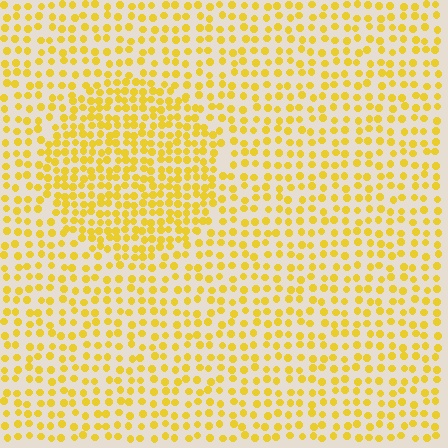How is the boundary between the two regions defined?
The boundary is defined by a change in element density (approximately 1.7x ratio). All elements are the same color, size, and shape.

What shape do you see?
I see a circle.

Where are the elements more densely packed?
The elements are more densely packed inside the circle boundary.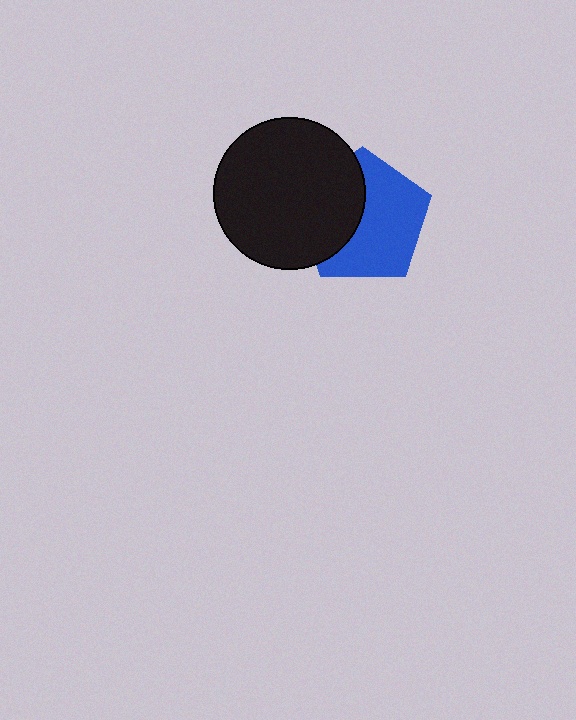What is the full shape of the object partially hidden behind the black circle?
The partially hidden object is a blue pentagon.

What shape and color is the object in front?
The object in front is a black circle.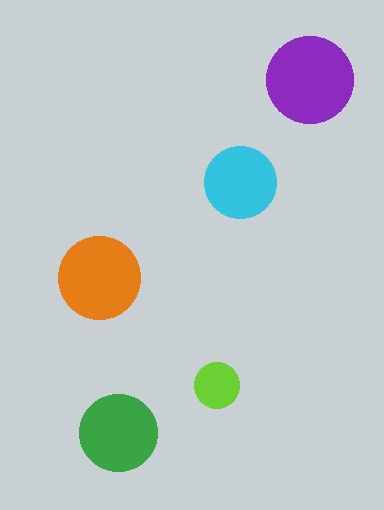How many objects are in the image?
There are 5 objects in the image.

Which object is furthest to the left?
The orange circle is leftmost.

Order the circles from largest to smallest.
the purple one, the orange one, the green one, the cyan one, the lime one.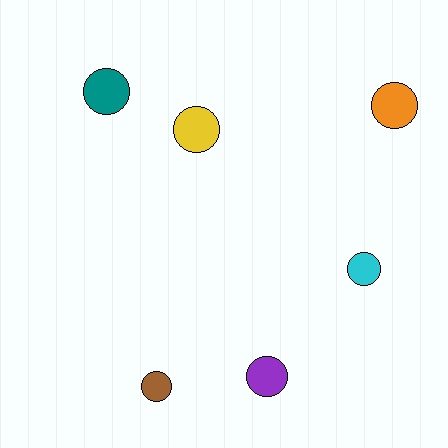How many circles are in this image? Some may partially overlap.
There are 6 circles.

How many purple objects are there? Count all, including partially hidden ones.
There is 1 purple object.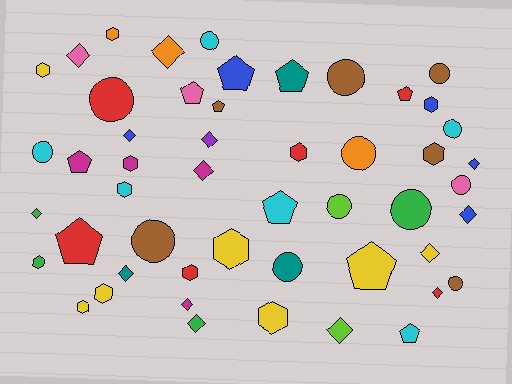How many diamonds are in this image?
There are 14 diamonds.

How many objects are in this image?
There are 50 objects.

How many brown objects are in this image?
There are 6 brown objects.